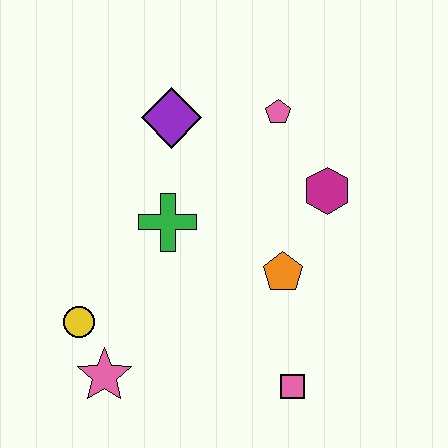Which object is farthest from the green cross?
The pink square is farthest from the green cross.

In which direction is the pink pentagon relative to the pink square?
The pink pentagon is above the pink square.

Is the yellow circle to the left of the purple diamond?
Yes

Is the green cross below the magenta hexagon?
Yes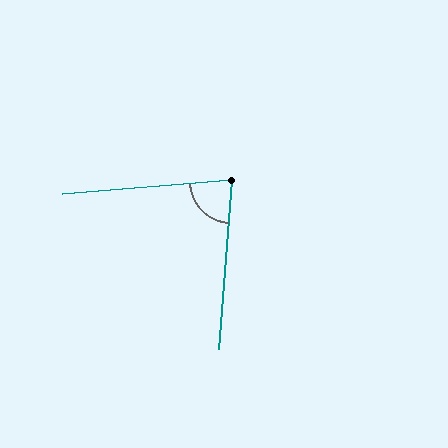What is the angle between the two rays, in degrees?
Approximately 81 degrees.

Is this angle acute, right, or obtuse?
It is acute.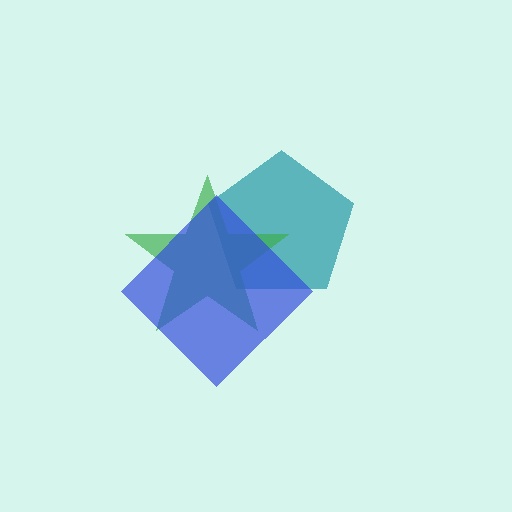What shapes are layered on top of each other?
The layered shapes are: a teal pentagon, a green star, a blue diamond.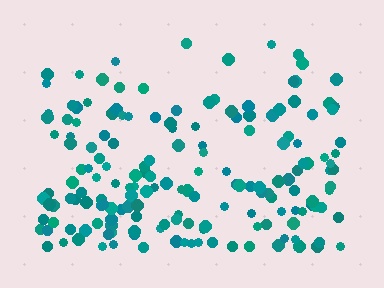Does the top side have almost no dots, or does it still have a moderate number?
Still a moderate number, just noticeably fewer than the bottom.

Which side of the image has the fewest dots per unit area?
The top.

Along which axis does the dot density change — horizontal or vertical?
Vertical.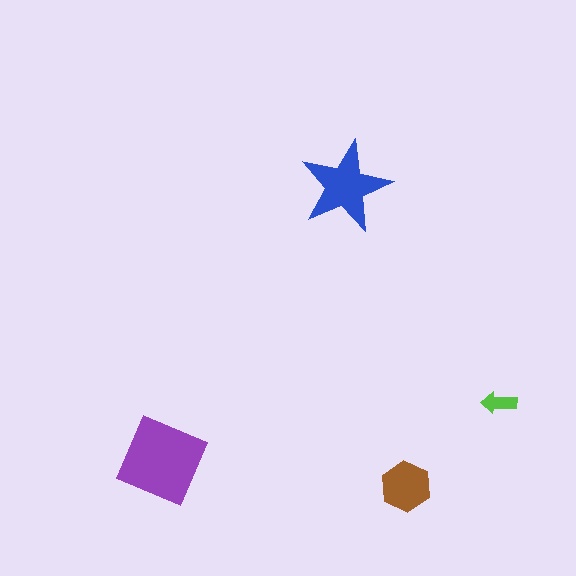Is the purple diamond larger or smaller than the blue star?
Larger.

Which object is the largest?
The purple diamond.